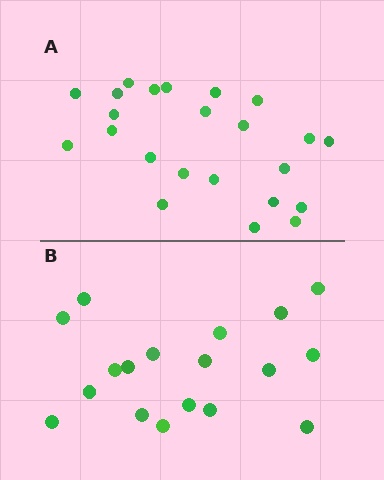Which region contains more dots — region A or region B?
Region A (the top region) has more dots.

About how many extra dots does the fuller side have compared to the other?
Region A has about 5 more dots than region B.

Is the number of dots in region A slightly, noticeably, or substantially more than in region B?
Region A has noticeably more, but not dramatically so. The ratio is roughly 1.3 to 1.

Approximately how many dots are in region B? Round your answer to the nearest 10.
About 20 dots. (The exact count is 18, which rounds to 20.)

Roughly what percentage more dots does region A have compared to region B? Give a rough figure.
About 30% more.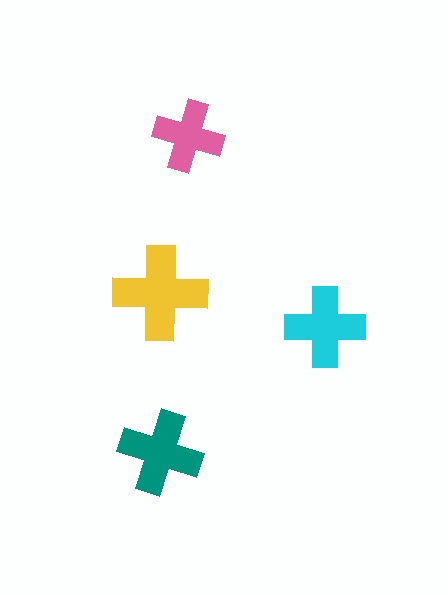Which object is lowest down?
The teal cross is bottommost.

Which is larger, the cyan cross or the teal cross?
The teal one.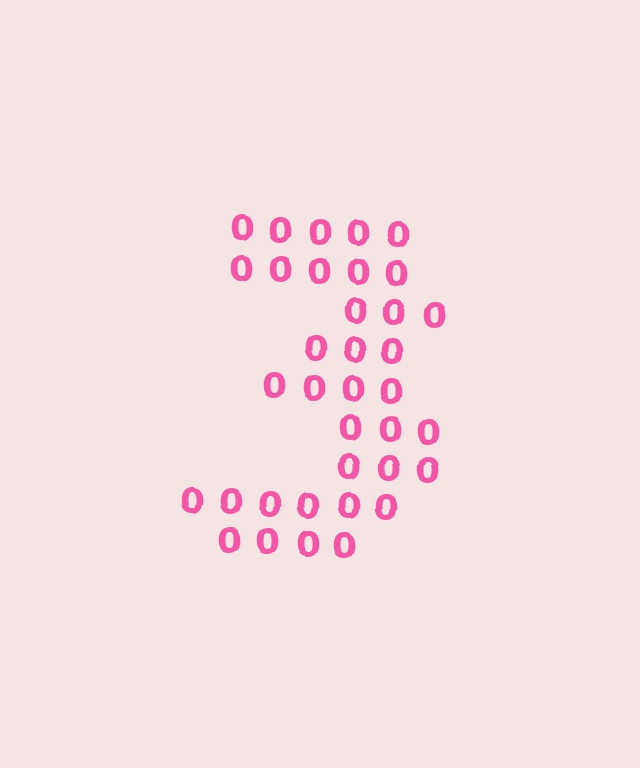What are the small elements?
The small elements are digit 0's.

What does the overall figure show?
The overall figure shows the digit 3.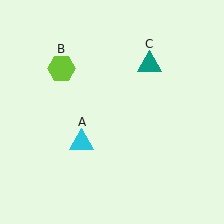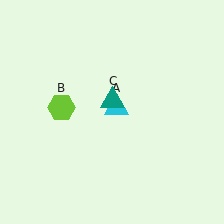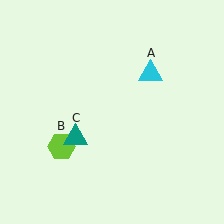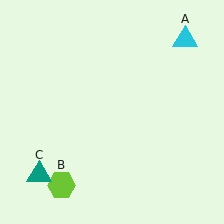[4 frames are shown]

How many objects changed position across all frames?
3 objects changed position: cyan triangle (object A), lime hexagon (object B), teal triangle (object C).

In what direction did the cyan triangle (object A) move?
The cyan triangle (object A) moved up and to the right.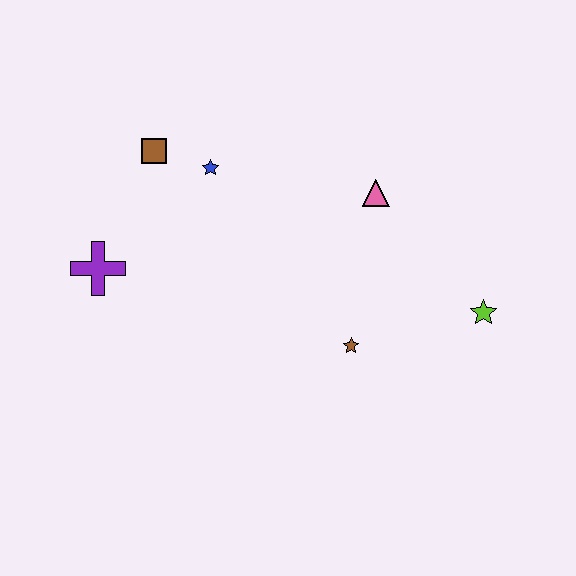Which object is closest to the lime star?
The brown star is closest to the lime star.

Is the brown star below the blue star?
Yes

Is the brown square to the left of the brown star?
Yes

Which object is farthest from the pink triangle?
The purple cross is farthest from the pink triangle.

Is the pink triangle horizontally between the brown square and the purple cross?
No